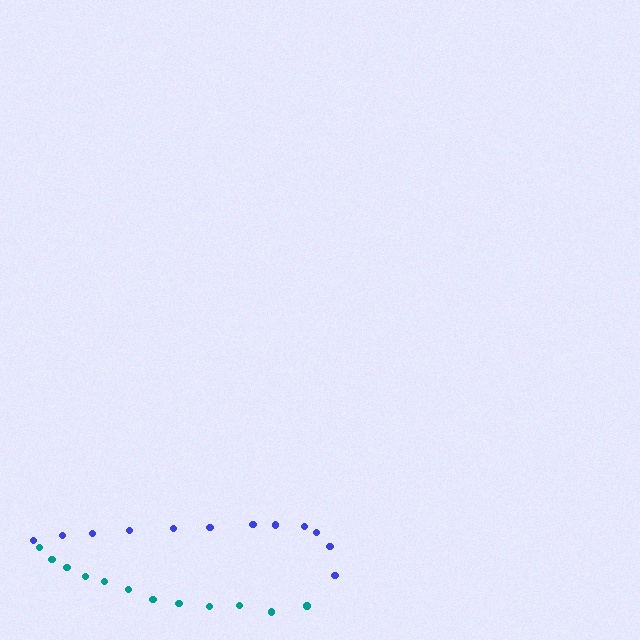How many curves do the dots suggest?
There are 2 distinct paths.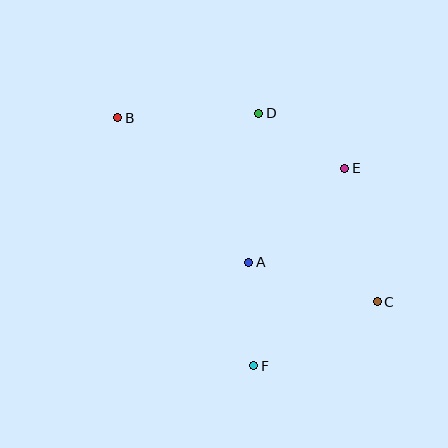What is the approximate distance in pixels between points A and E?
The distance between A and E is approximately 135 pixels.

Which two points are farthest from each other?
Points B and C are farthest from each other.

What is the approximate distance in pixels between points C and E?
The distance between C and E is approximately 137 pixels.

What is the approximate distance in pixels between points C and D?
The distance between C and D is approximately 223 pixels.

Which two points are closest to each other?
Points D and E are closest to each other.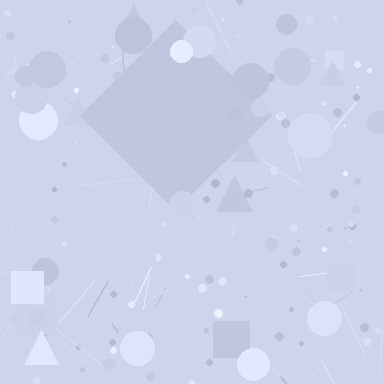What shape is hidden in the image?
A diamond is hidden in the image.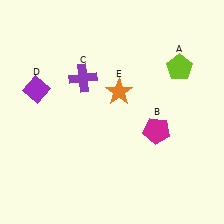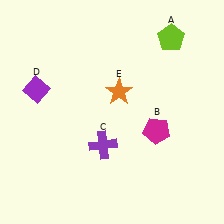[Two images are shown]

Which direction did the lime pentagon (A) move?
The lime pentagon (A) moved up.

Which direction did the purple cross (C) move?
The purple cross (C) moved down.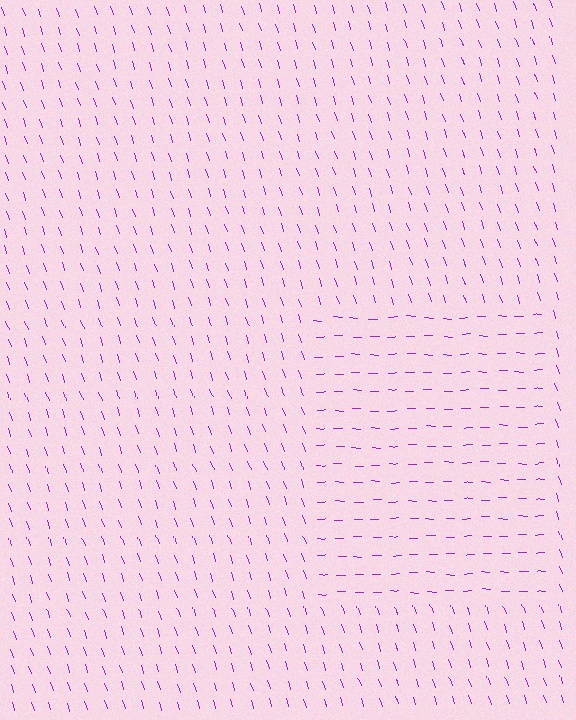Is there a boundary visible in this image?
Yes, there is a texture boundary formed by a change in line orientation.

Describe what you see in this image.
The image is filled with small purple line segments. A rectangle region in the image has lines oriented differently from the surrounding lines, creating a visible texture boundary.